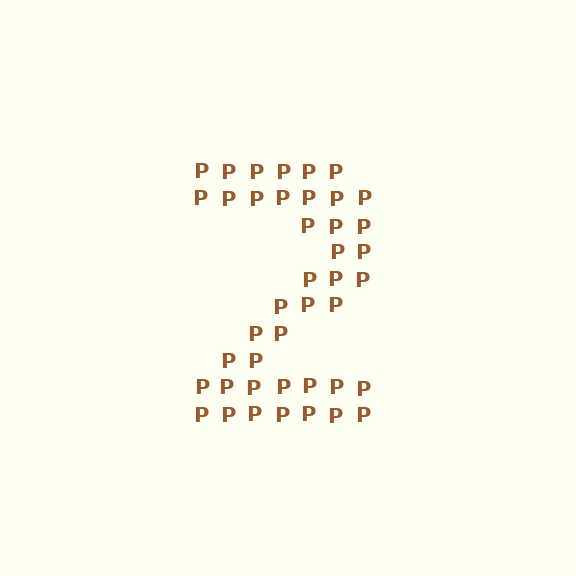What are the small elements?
The small elements are letter P's.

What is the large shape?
The large shape is the digit 2.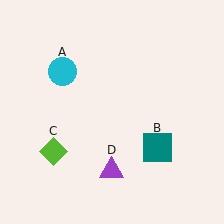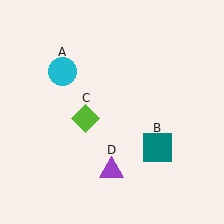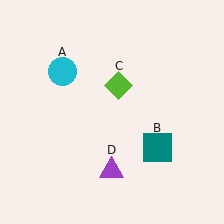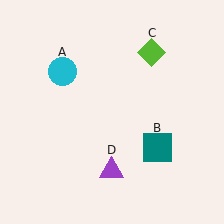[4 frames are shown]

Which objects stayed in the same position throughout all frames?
Cyan circle (object A) and teal square (object B) and purple triangle (object D) remained stationary.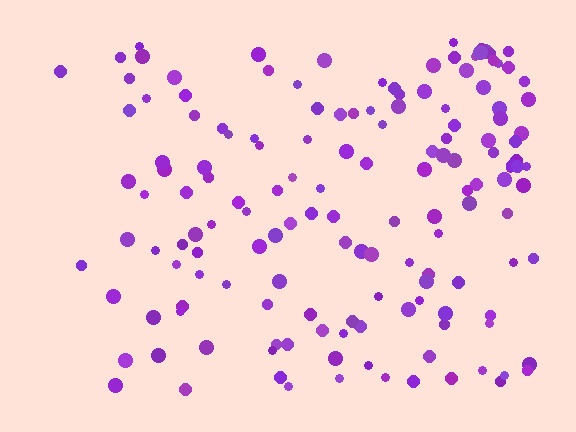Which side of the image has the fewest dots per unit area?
The left.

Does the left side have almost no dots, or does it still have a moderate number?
Still a moderate number, just noticeably fewer than the right.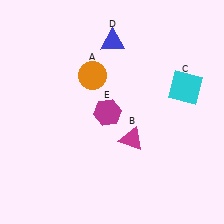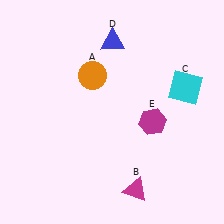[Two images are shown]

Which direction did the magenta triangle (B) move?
The magenta triangle (B) moved down.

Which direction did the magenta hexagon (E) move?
The magenta hexagon (E) moved right.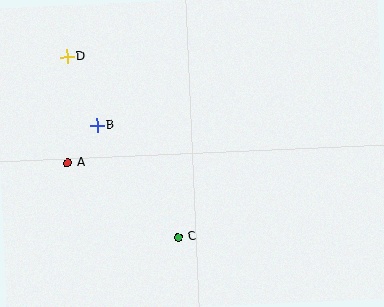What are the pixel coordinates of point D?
Point D is at (67, 57).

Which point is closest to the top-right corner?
Point B is closest to the top-right corner.